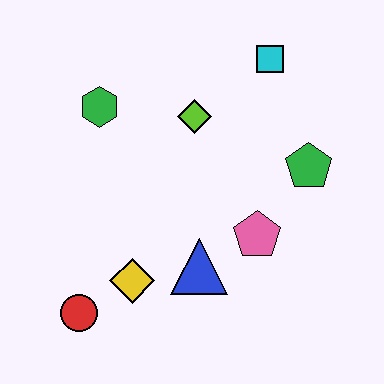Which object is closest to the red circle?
The yellow diamond is closest to the red circle.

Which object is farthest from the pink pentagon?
The green hexagon is farthest from the pink pentagon.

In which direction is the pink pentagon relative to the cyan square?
The pink pentagon is below the cyan square.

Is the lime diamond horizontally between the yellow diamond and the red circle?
No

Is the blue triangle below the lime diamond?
Yes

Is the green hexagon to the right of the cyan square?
No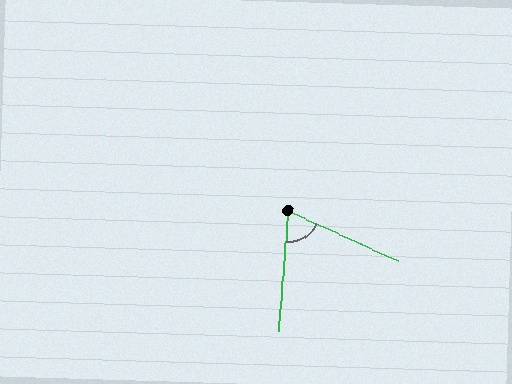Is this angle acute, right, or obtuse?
It is acute.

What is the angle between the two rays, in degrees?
Approximately 70 degrees.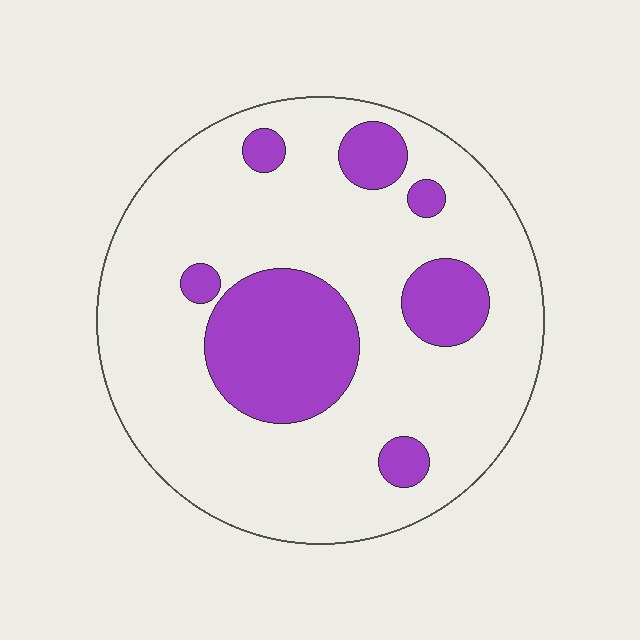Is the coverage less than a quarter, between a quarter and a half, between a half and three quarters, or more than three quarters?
Less than a quarter.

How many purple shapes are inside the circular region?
7.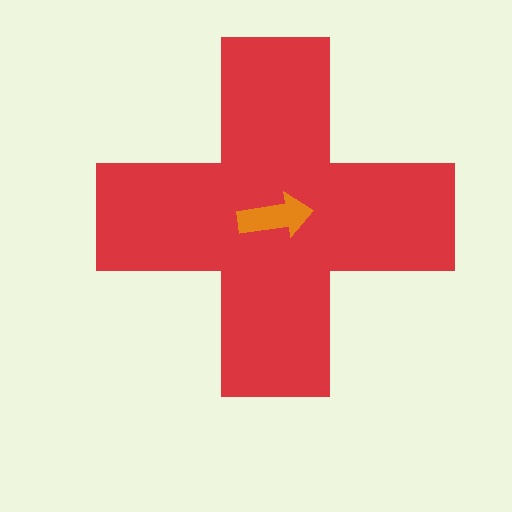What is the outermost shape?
The red cross.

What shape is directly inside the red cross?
The orange arrow.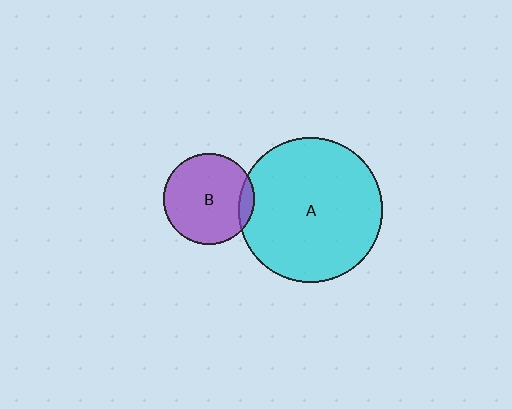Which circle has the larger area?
Circle A (cyan).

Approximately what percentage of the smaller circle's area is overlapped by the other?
Approximately 10%.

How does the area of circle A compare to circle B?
Approximately 2.5 times.